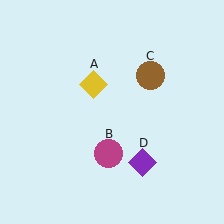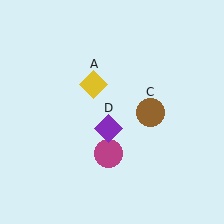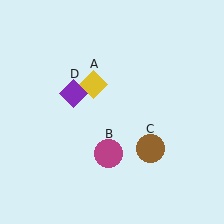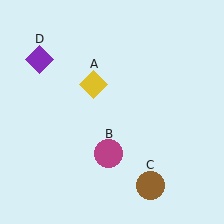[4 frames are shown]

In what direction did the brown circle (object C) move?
The brown circle (object C) moved down.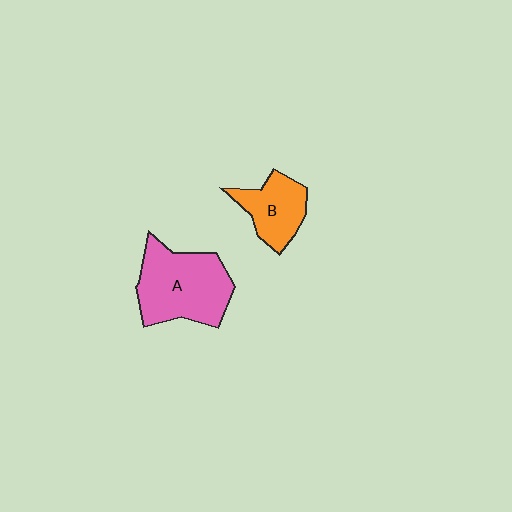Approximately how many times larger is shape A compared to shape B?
Approximately 1.7 times.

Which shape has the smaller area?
Shape B (orange).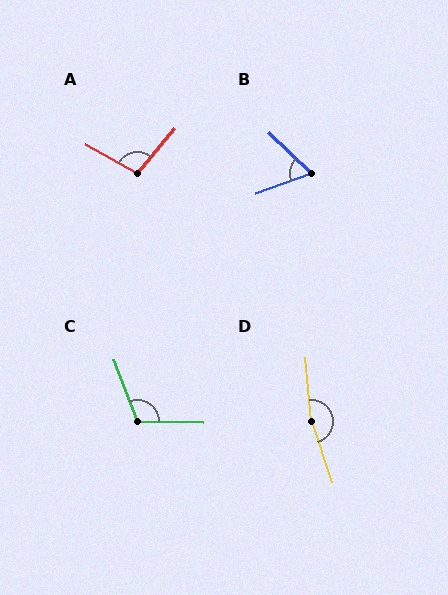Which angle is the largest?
D, at approximately 167 degrees.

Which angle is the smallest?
B, at approximately 63 degrees.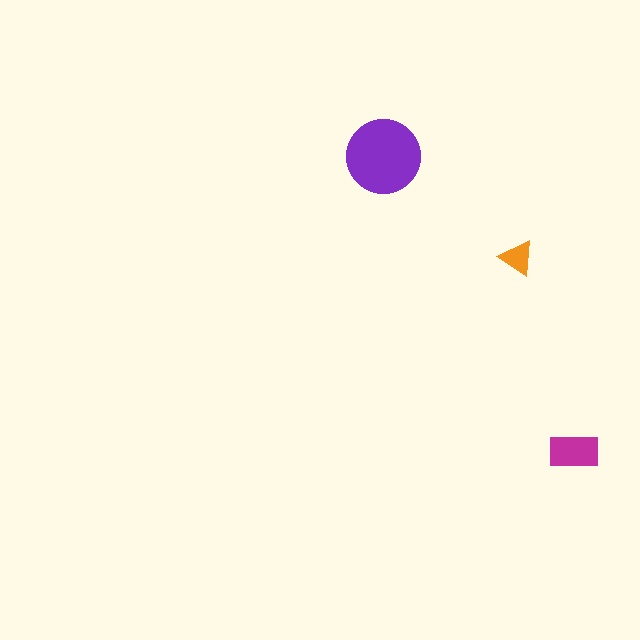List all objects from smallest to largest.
The orange triangle, the magenta rectangle, the purple circle.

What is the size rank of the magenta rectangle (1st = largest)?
2nd.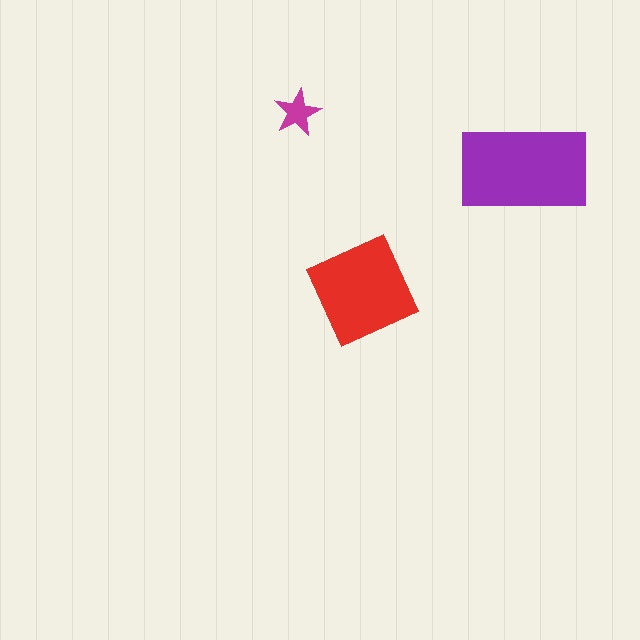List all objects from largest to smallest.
The purple rectangle, the red square, the magenta star.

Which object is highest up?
The magenta star is topmost.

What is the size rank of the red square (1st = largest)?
2nd.